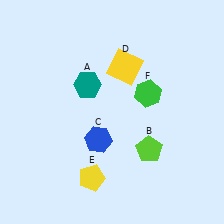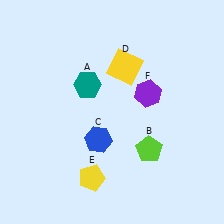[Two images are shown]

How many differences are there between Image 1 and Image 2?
There is 1 difference between the two images.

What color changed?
The hexagon (F) changed from green in Image 1 to purple in Image 2.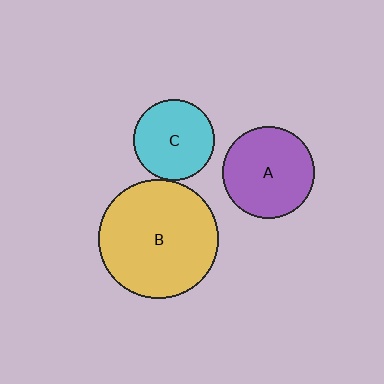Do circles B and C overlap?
Yes.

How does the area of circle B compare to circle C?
Approximately 2.2 times.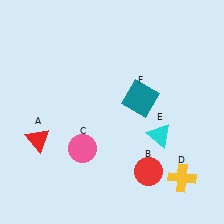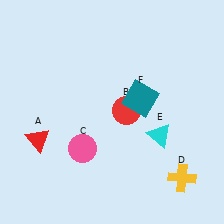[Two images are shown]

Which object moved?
The red circle (B) moved up.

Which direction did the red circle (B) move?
The red circle (B) moved up.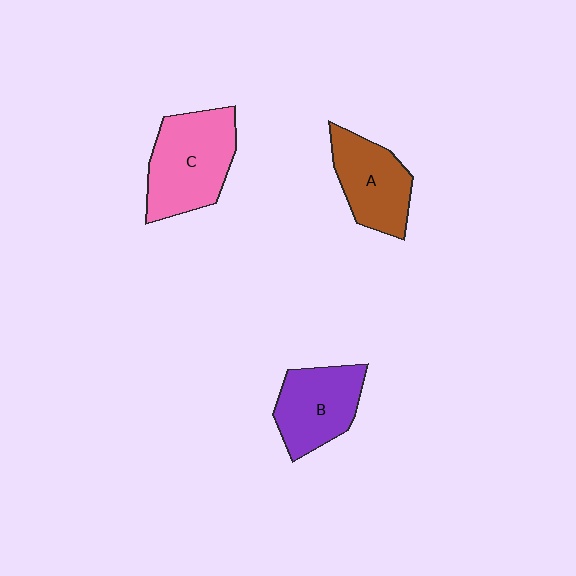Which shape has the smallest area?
Shape A (brown).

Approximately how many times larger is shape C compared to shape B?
Approximately 1.3 times.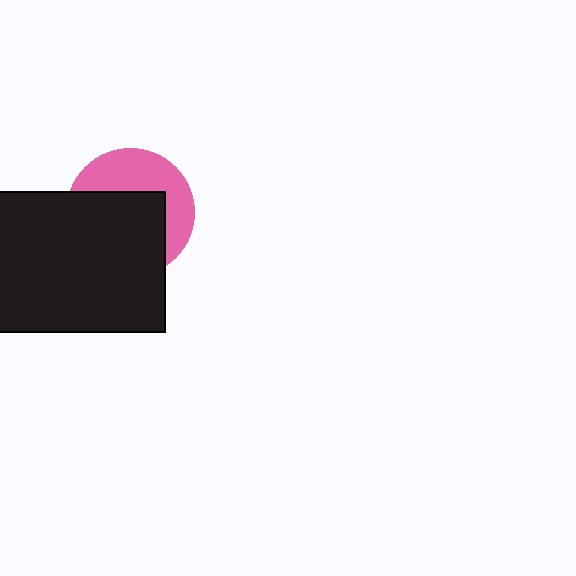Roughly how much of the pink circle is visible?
A small part of it is visible (roughly 43%).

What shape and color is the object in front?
The object in front is a black rectangle.